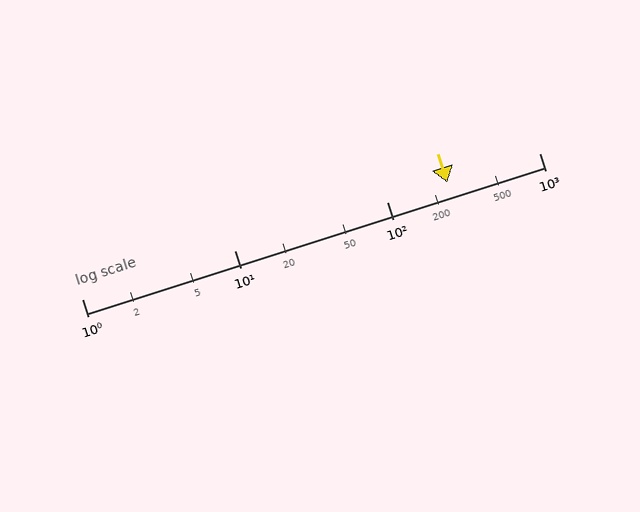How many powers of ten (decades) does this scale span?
The scale spans 3 decades, from 1 to 1000.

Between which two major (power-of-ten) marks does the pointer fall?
The pointer is between 100 and 1000.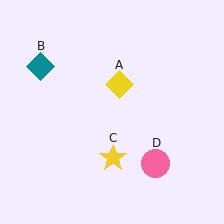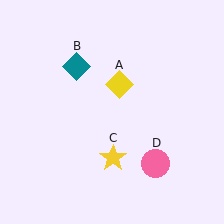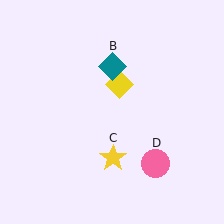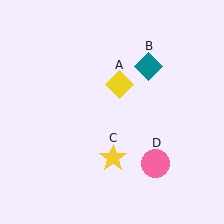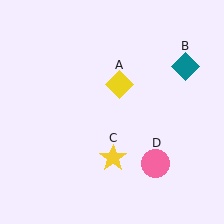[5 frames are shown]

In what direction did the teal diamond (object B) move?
The teal diamond (object B) moved right.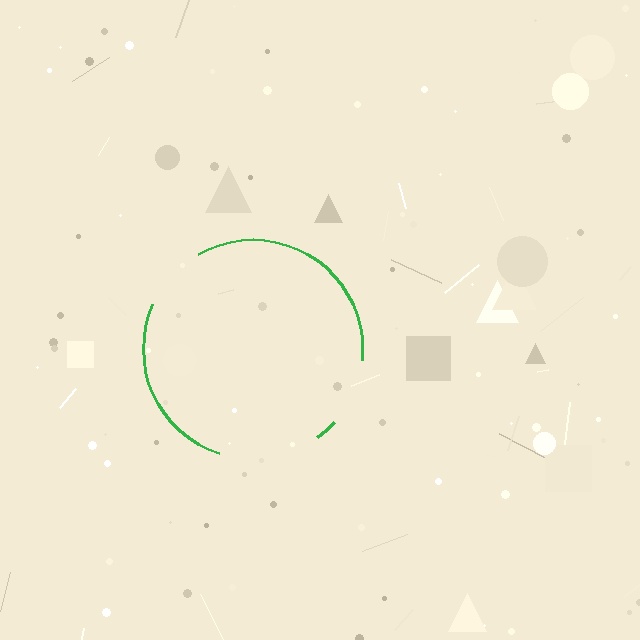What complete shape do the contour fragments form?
The contour fragments form a circle.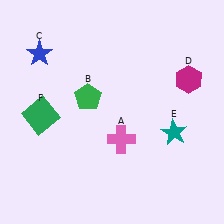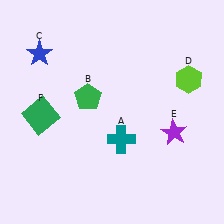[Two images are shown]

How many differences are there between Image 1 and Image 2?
There are 3 differences between the two images.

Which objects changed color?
A changed from pink to teal. D changed from magenta to lime. E changed from teal to purple.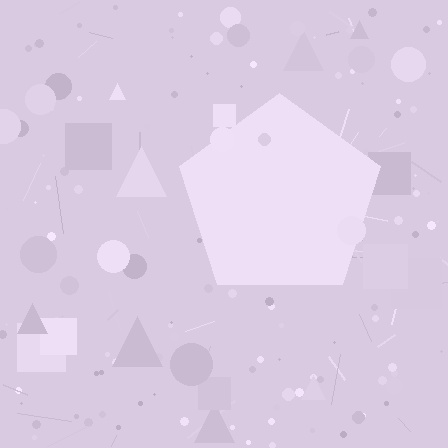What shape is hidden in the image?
A pentagon is hidden in the image.